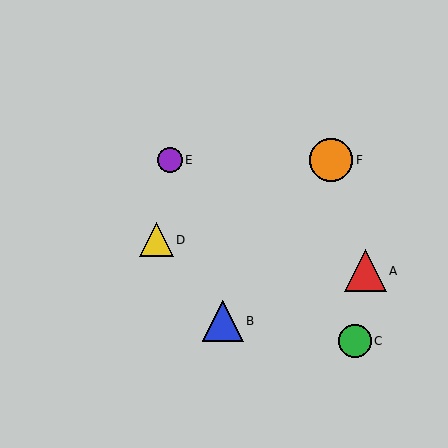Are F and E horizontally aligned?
Yes, both are at y≈160.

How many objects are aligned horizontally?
2 objects (E, F) are aligned horizontally.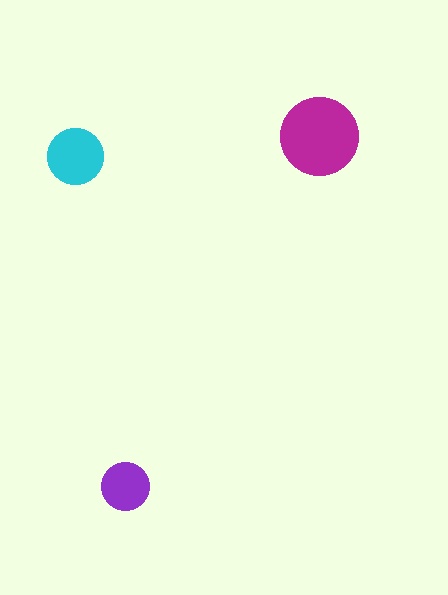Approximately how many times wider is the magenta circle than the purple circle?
About 1.5 times wider.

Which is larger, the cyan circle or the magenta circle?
The magenta one.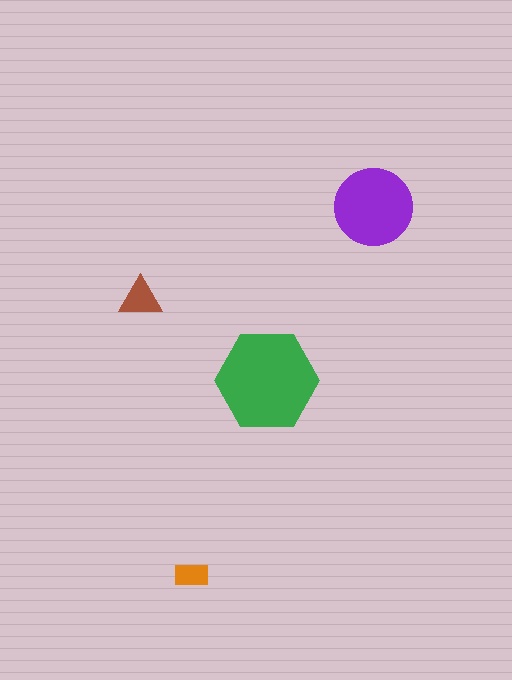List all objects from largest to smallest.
The green hexagon, the purple circle, the brown triangle, the orange rectangle.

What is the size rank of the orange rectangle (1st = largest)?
4th.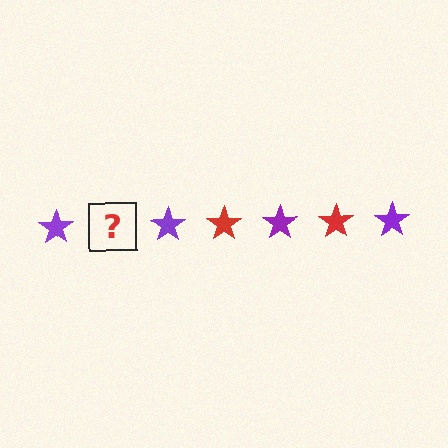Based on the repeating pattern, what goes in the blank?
The blank should be a red star.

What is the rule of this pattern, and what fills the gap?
The rule is that the pattern cycles through purple, red stars. The gap should be filled with a red star.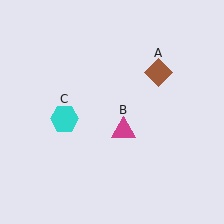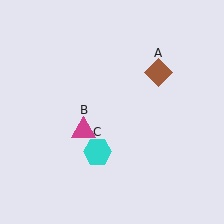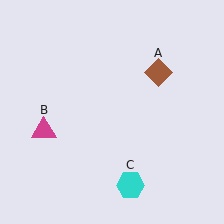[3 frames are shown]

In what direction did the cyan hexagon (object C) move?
The cyan hexagon (object C) moved down and to the right.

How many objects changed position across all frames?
2 objects changed position: magenta triangle (object B), cyan hexagon (object C).